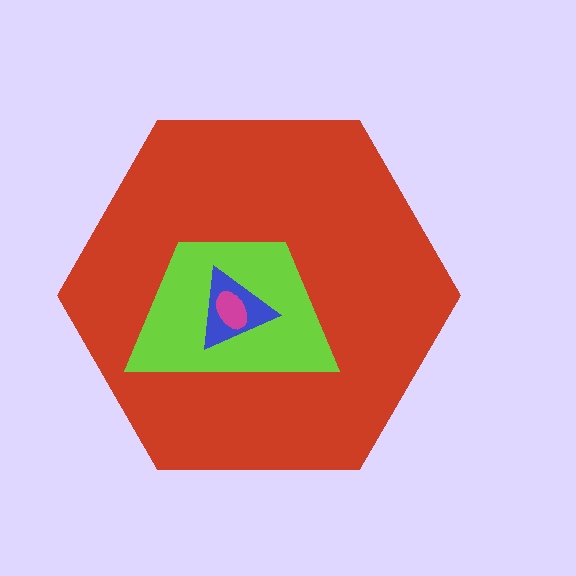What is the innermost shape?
The magenta ellipse.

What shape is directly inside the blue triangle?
The magenta ellipse.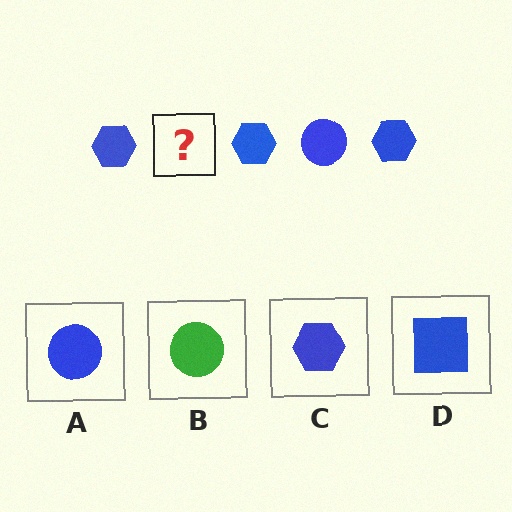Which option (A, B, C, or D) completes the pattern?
A.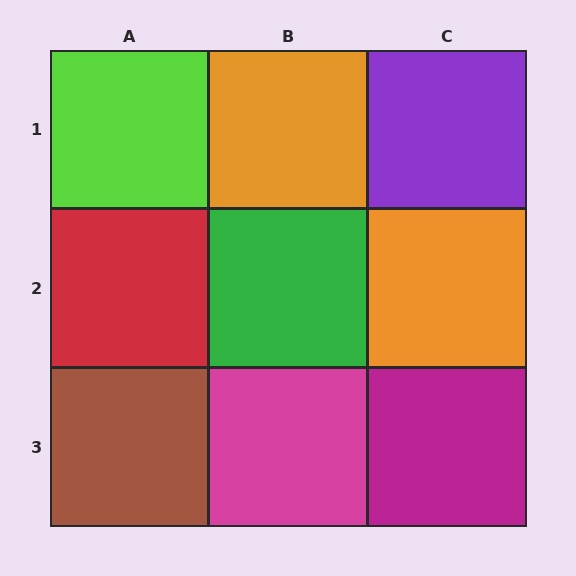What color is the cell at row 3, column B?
Magenta.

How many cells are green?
1 cell is green.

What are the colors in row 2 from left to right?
Red, green, orange.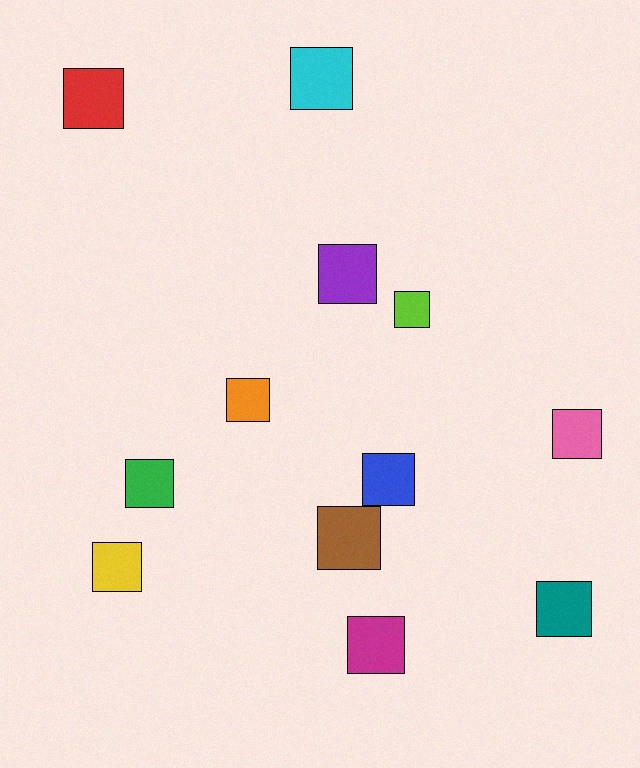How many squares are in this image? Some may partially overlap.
There are 12 squares.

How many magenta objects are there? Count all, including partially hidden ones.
There is 1 magenta object.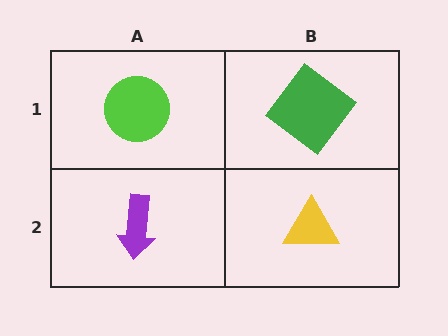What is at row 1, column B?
A green diamond.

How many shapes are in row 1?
2 shapes.